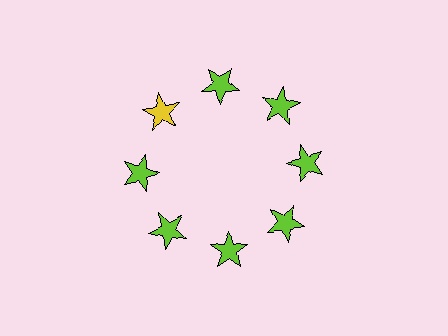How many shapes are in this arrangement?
There are 8 shapes arranged in a ring pattern.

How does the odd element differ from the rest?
It has a different color: yellow instead of lime.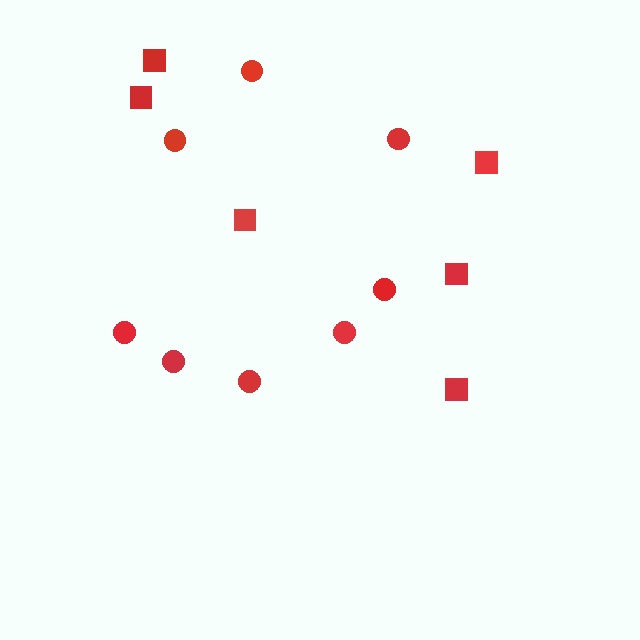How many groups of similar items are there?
There are 2 groups: one group of circles (8) and one group of squares (6).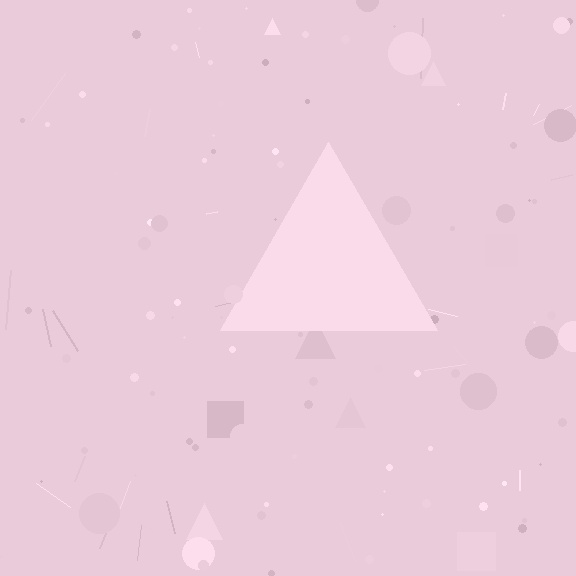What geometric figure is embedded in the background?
A triangle is embedded in the background.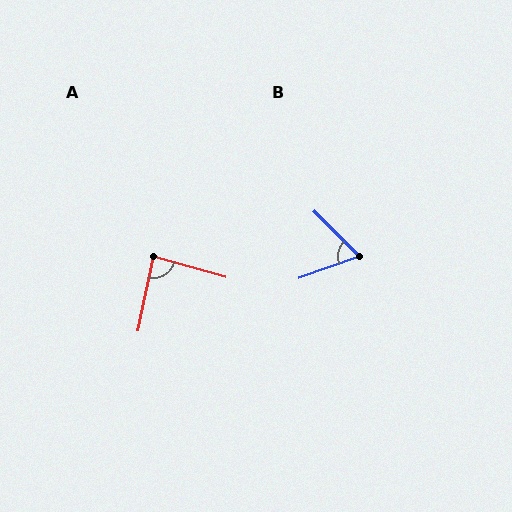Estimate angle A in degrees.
Approximately 86 degrees.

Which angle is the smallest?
B, at approximately 65 degrees.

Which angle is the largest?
A, at approximately 86 degrees.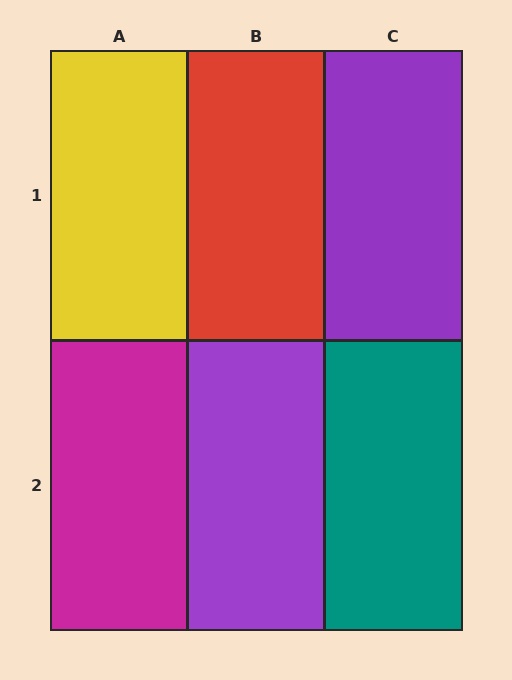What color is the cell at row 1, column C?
Purple.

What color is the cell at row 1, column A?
Yellow.